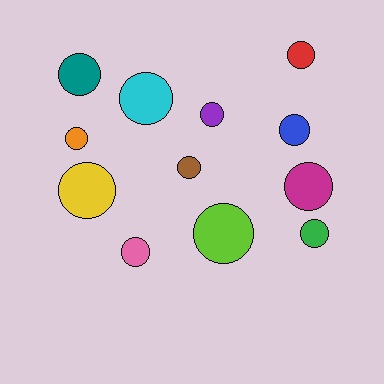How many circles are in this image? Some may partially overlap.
There are 12 circles.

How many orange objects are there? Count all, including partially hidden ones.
There is 1 orange object.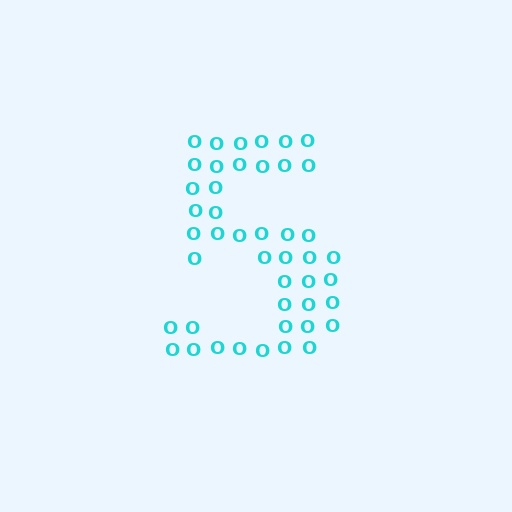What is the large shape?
The large shape is the digit 5.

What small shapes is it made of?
It is made of small letter O's.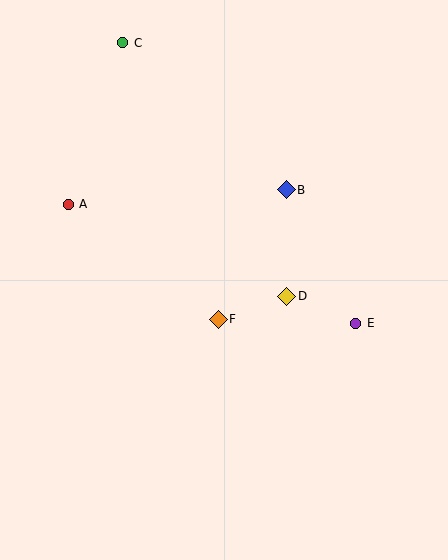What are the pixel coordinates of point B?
Point B is at (286, 190).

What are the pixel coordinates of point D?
Point D is at (287, 296).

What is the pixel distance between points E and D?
The distance between E and D is 74 pixels.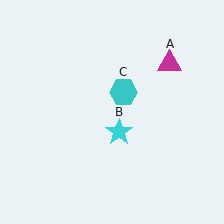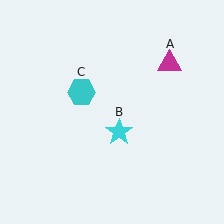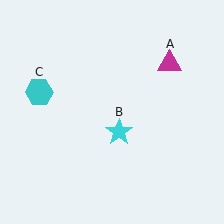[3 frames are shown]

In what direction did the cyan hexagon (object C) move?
The cyan hexagon (object C) moved left.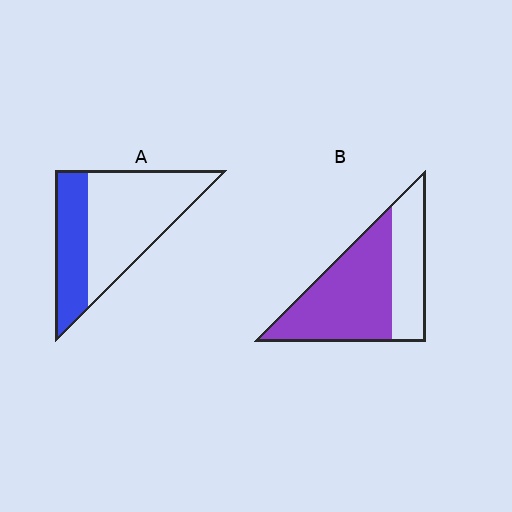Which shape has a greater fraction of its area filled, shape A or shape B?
Shape B.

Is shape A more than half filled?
No.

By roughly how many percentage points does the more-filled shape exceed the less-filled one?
By roughly 30 percentage points (B over A).